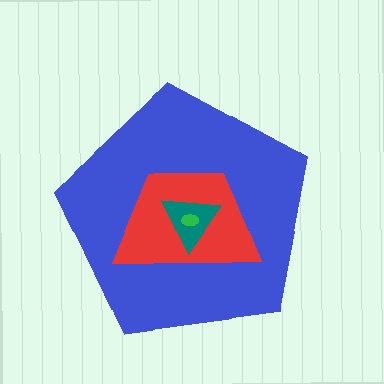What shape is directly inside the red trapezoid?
The teal triangle.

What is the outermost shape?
The blue pentagon.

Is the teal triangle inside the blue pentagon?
Yes.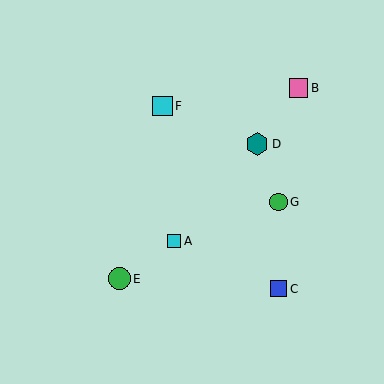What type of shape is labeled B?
Shape B is a pink square.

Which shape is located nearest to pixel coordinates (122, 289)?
The green circle (labeled E) at (119, 279) is nearest to that location.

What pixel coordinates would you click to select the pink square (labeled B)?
Click at (299, 88) to select the pink square B.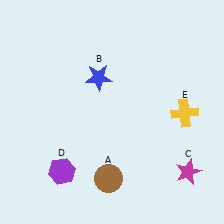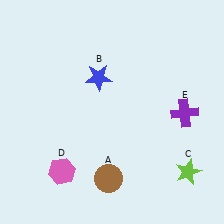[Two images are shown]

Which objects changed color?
C changed from magenta to lime. D changed from purple to pink. E changed from yellow to purple.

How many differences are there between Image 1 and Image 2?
There are 3 differences between the two images.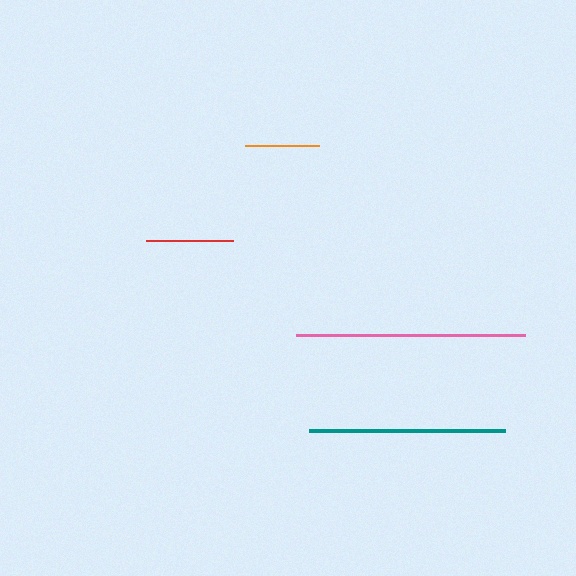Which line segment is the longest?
The pink line is the longest at approximately 229 pixels.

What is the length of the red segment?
The red segment is approximately 87 pixels long.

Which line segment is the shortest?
The orange line is the shortest at approximately 74 pixels.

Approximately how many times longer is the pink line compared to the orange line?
The pink line is approximately 3.1 times the length of the orange line.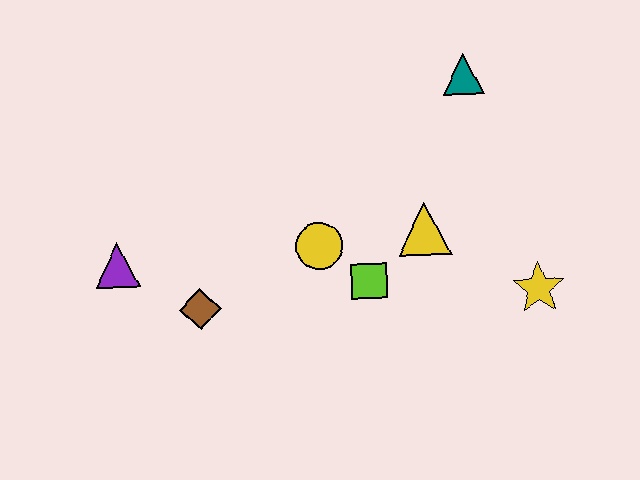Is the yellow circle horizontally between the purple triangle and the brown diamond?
No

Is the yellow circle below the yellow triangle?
Yes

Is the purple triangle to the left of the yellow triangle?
Yes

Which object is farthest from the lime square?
The purple triangle is farthest from the lime square.